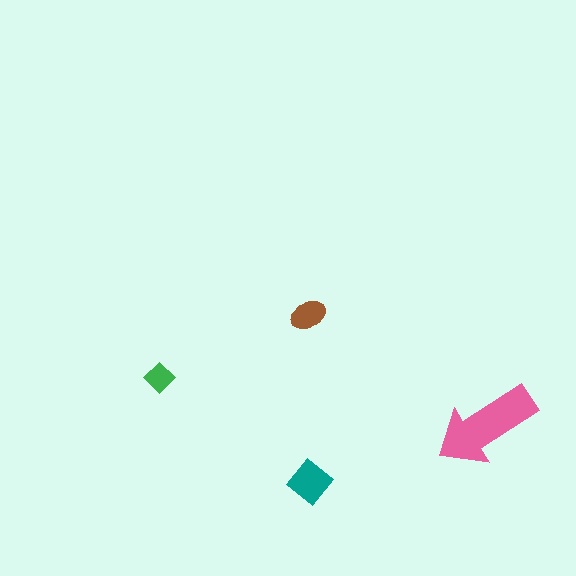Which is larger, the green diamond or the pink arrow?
The pink arrow.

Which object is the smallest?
The green diamond.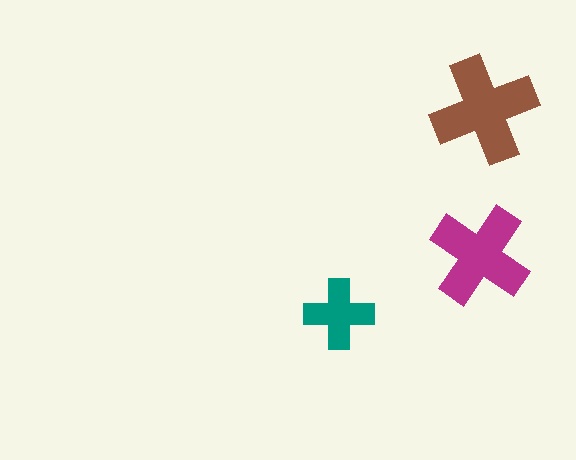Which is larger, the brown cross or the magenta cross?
The brown one.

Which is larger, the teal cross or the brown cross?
The brown one.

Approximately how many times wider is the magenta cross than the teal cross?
About 1.5 times wider.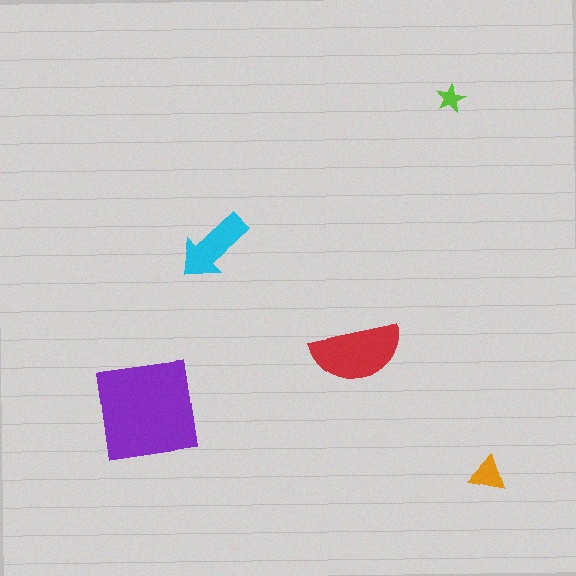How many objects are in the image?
There are 5 objects in the image.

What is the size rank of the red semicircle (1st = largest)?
2nd.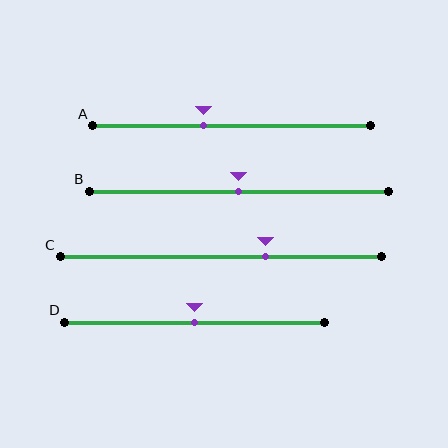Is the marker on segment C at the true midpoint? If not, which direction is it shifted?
No, the marker on segment C is shifted to the right by about 14% of the segment length.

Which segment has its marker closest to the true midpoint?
Segment B has its marker closest to the true midpoint.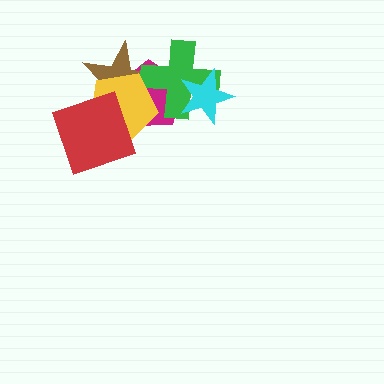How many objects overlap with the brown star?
4 objects overlap with the brown star.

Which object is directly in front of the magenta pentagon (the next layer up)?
The brown star is directly in front of the magenta pentagon.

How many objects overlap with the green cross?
4 objects overlap with the green cross.